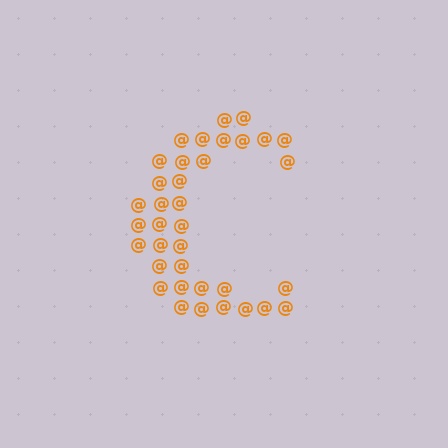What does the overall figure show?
The overall figure shows the letter C.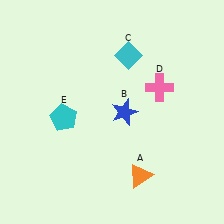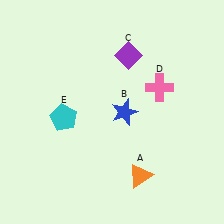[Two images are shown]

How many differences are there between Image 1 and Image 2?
There is 1 difference between the two images.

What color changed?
The diamond (C) changed from cyan in Image 1 to purple in Image 2.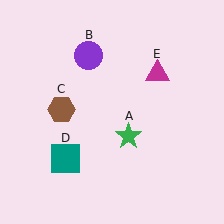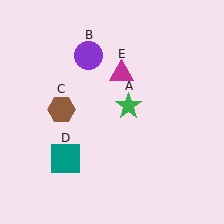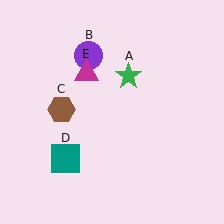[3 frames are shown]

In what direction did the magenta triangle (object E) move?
The magenta triangle (object E) moved left.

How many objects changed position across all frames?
2 objects changed position: green star (object A), magenta triangle (object E).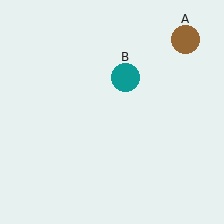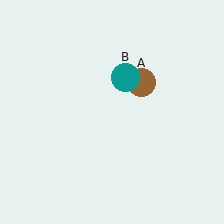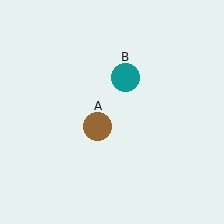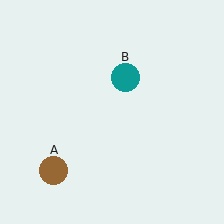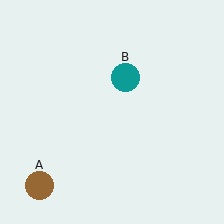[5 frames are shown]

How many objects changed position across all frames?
1 object changed position: brown circle (object A).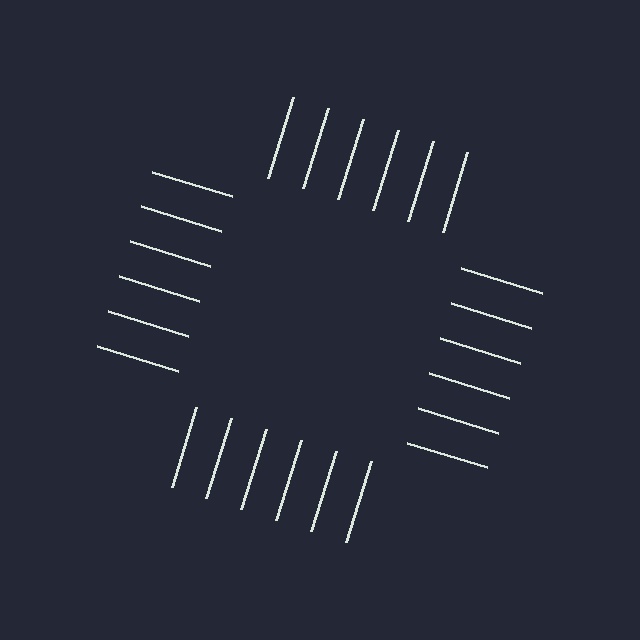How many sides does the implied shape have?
4 sides — the line-ends trace a square.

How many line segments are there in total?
24 — 6 along each of the 4 edges.